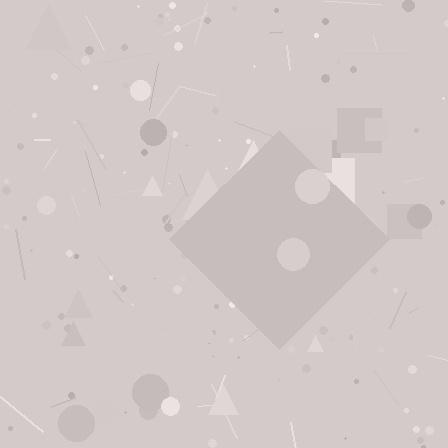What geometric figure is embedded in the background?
A diamond is embedded in the background.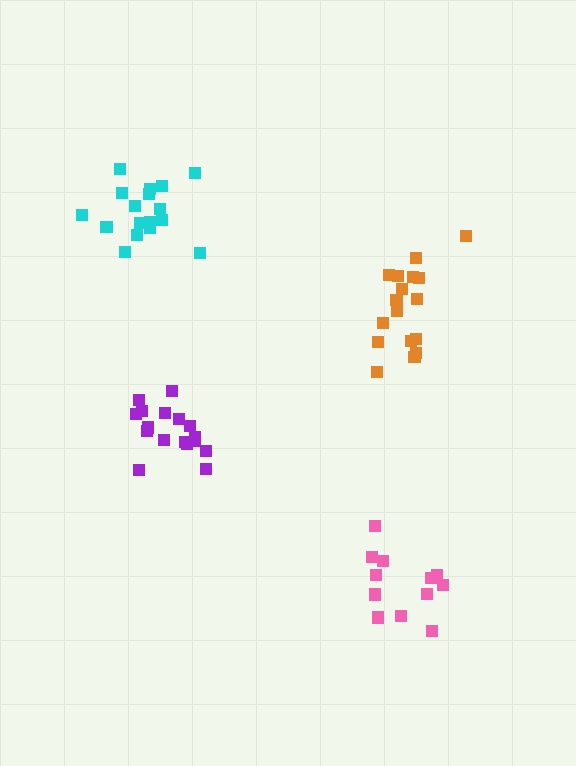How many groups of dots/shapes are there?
There are 4 groups.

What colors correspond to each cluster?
The clusters are colored: purple, pink, cyan, orange.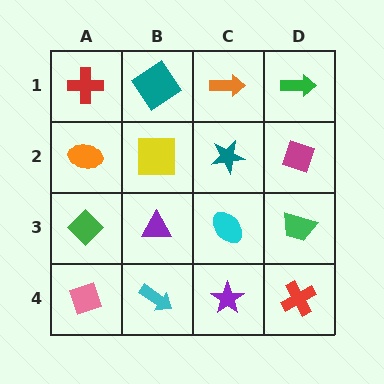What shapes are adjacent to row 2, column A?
A red cross (row 1, column A), a green diamond (row 3, column A), a yellow square (row 2, column B).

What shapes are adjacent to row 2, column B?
A teal diamond (row 1, column B), a purple triangle (row 3, column B), an orange ellipse (row 2, column A), a teal star (row 2, column C).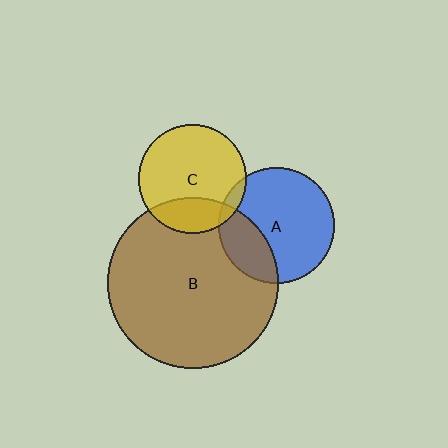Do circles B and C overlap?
Yes.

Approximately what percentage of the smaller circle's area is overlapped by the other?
Approximately 25%.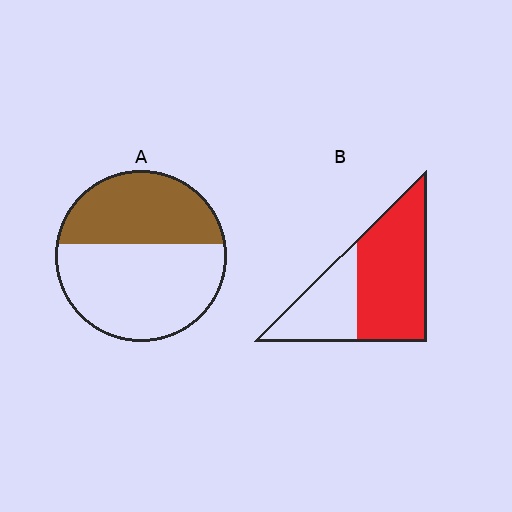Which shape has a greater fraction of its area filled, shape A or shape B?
Shape B.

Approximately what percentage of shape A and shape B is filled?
A is approximately 40% and B is approximately 65%.